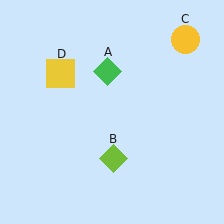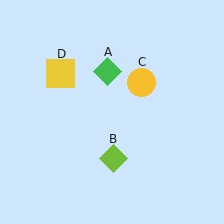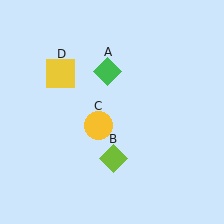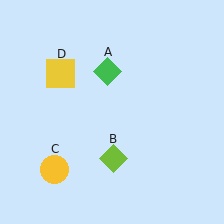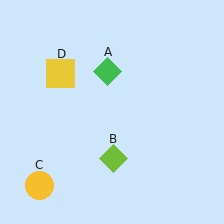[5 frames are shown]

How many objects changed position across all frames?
1 object changed position: yellow circle (object C).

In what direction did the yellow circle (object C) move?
The yellow circle (object C) moved down and to the left.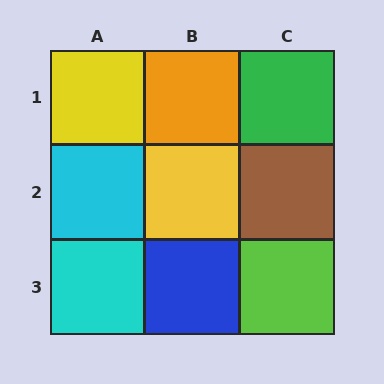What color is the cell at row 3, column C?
Lime.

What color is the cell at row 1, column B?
Orange.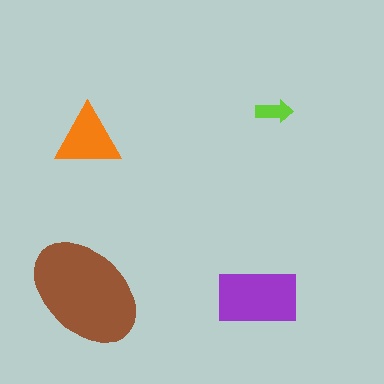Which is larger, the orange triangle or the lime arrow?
The orange triangle.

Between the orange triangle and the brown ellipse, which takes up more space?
The brown ellipse.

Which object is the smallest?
The lime arrow.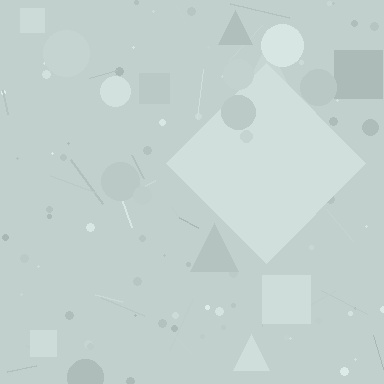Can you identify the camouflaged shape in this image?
The camouflaged shape is a diamond.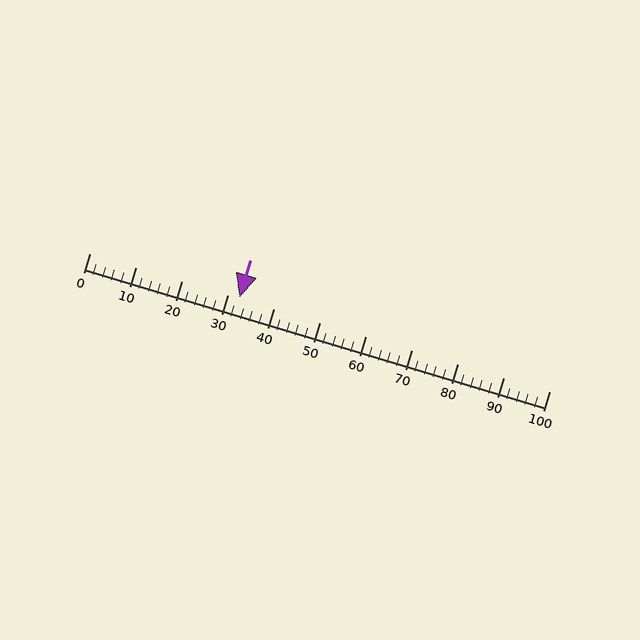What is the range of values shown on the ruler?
The ruler shows values from 0 to 100.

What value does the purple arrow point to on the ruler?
The purple arrow points to approximately 33.